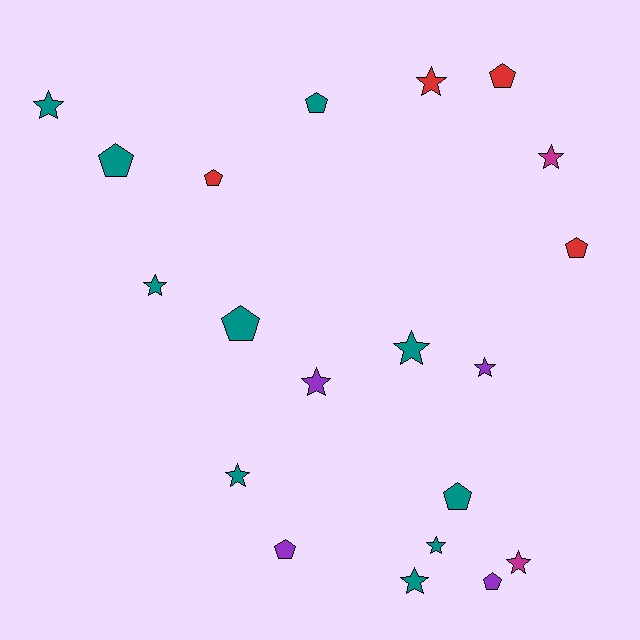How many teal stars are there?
There are 6 teal stars.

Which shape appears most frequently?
Star, with 11 objects.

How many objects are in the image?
There are 20 objects.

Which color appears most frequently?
Teal, with 10 objects.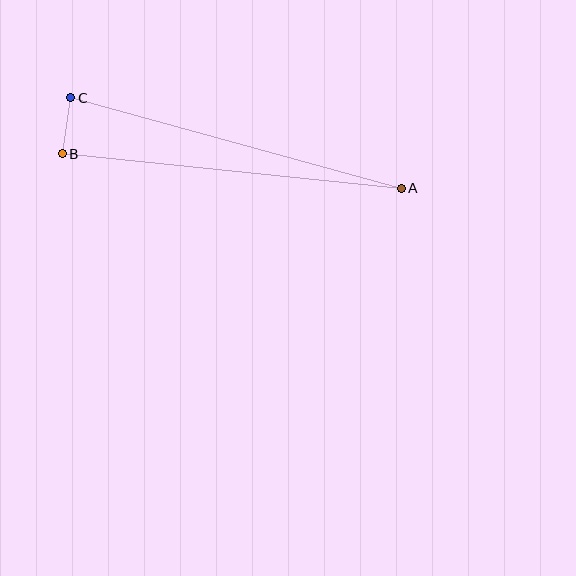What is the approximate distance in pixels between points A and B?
The distance between A and B is approximately 341 pixels.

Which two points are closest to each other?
Points B and C are closest to each other.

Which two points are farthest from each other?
Points A and C are farthest from each other.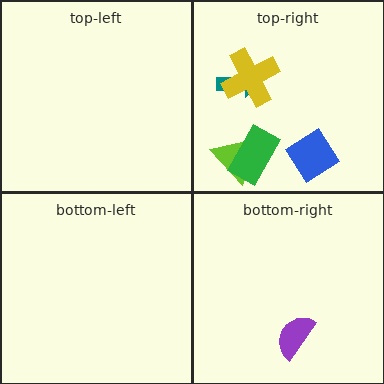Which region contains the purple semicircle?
The bottom-right region.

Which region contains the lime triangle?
The top-right region.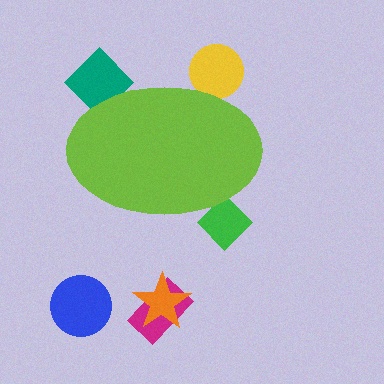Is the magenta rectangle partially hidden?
No, the magenta rectangle is fully visible.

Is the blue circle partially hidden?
No, the blue circle is fully visible.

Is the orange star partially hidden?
No, the orange star is fully visible.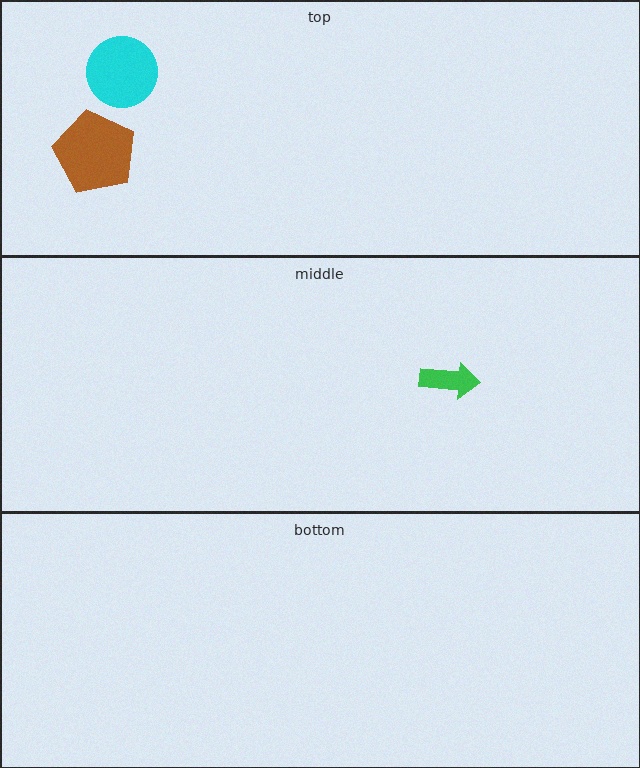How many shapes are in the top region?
2.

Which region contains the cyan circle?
The top region.